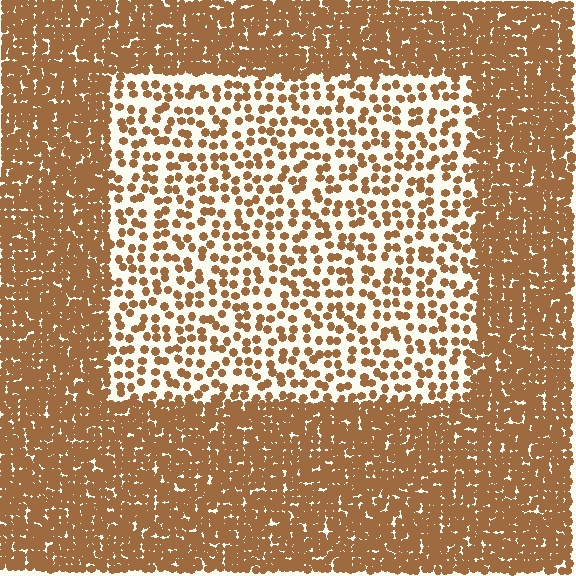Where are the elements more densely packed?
The elements are more densely packed outside the rectangle boundary.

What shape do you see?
I see a rectangle.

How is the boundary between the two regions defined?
The boundary is defined by a change in element density (approximately 2.9x ratio). All elements are the same color, size, and shape.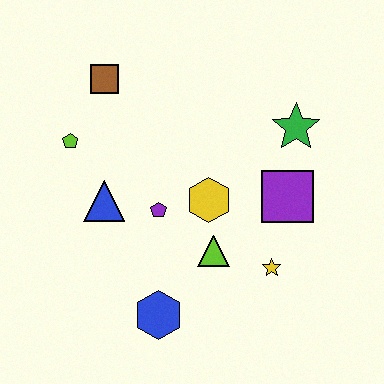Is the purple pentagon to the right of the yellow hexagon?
No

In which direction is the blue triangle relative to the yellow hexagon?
The blue triangle is to the left of the yellow hexagon.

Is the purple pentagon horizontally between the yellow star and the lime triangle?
No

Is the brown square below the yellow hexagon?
No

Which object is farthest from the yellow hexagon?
The brown square is farthest from the yellow hexagon.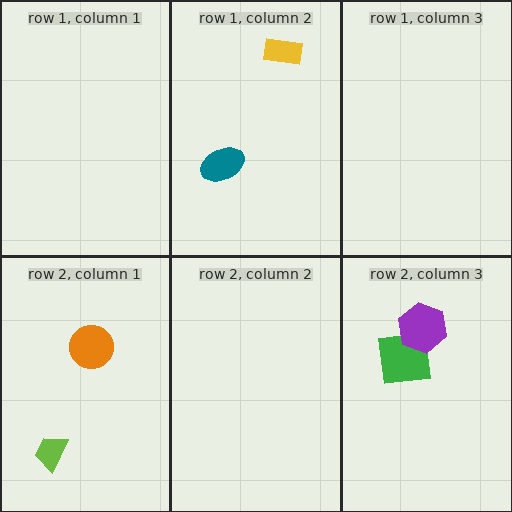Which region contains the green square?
The row 2, column 3 region.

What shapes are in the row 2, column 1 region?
The lime trapezoid, the orange circle.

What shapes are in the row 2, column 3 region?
The green square, the purple hexagon.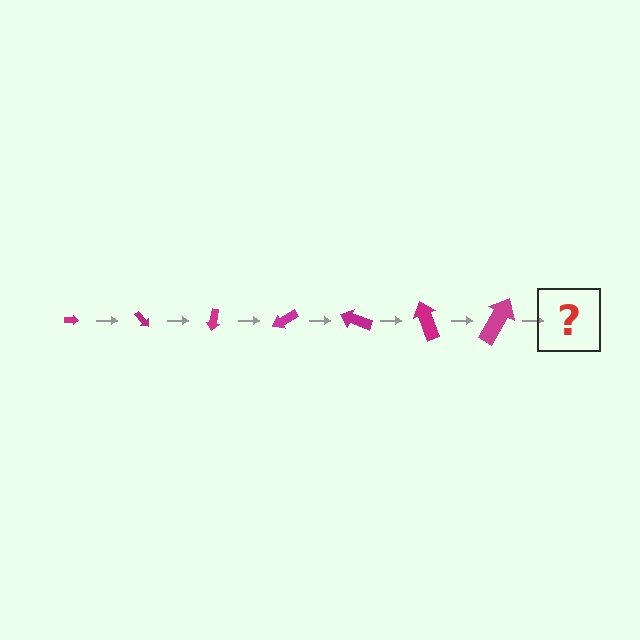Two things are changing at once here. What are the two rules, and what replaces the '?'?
The two rules are that the arrow grows larger each step and it rotates 50 degrees each step. The '?' should be an arrow, larger than the previous one and rotated 350 degrees from the start.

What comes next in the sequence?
The next element should be an arrow, larger than the previous one and rotated 350 degrees from the start.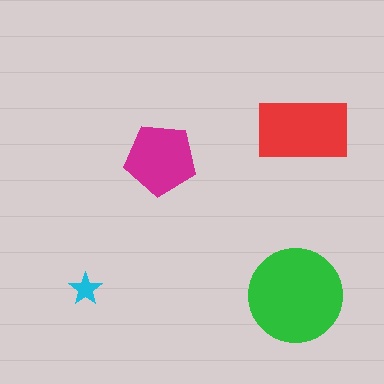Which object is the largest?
The green circle.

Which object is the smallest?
The cyan star.